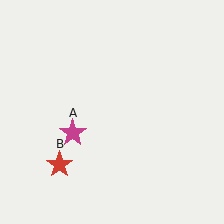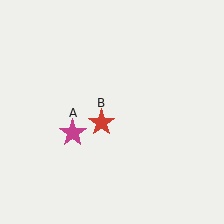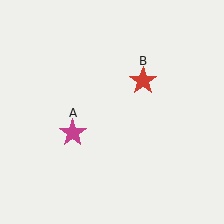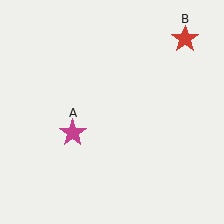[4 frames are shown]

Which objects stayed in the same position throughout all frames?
Magenta star (object A) remained stationary.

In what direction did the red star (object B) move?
The red star (object B) moved up and to the right.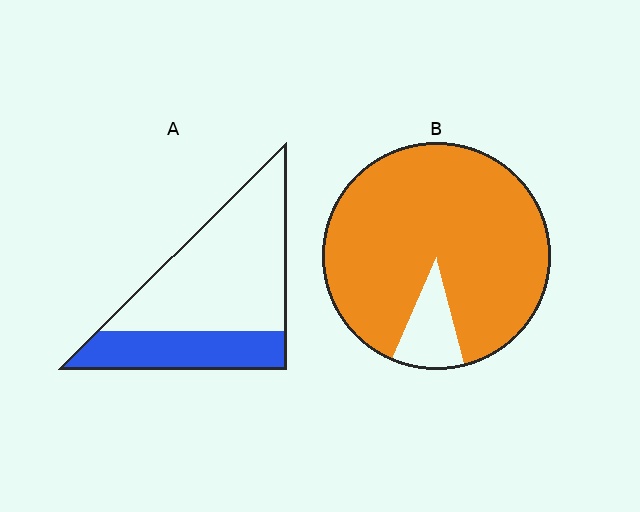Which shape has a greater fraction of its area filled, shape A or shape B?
Shape B.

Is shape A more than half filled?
No.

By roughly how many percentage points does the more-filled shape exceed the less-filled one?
By roughly 60 percentage points (B over A).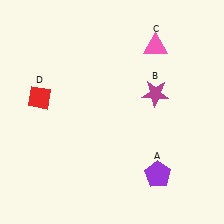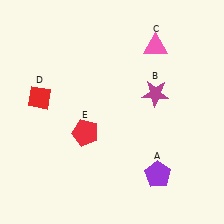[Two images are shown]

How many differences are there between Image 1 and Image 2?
There is 1 difference between the two images.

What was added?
A red pentagon (E) was added in Image 2.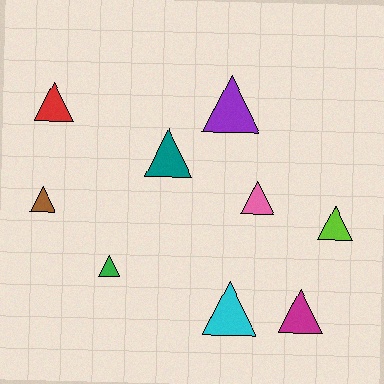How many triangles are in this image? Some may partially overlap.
There are 9 triangles.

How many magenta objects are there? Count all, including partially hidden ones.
There is 1 magenta object.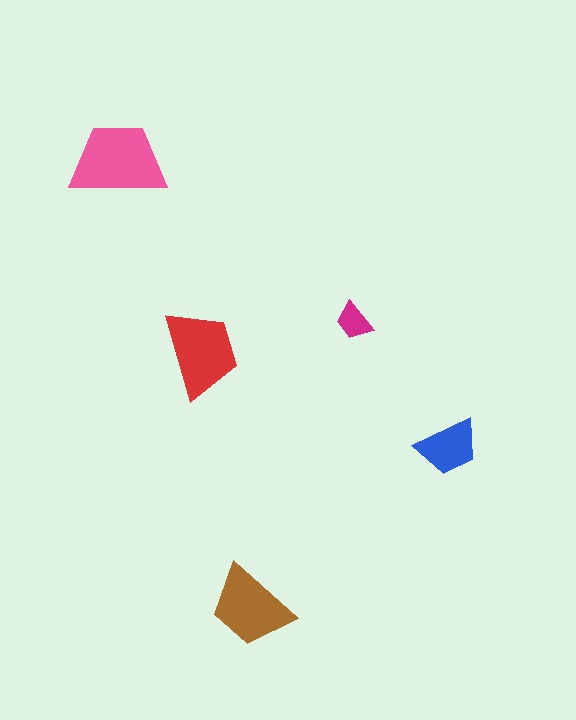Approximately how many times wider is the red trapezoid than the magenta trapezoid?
About 2.5 times wider.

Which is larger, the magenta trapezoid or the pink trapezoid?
The pink one.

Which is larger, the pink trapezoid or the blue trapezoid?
The pink one.